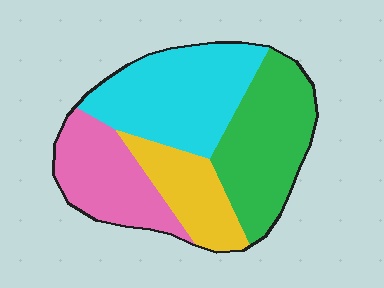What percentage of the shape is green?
Green takes up about one third (1/3) of the shape.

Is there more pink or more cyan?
Cyan.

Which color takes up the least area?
Yellow, at roughly 15%.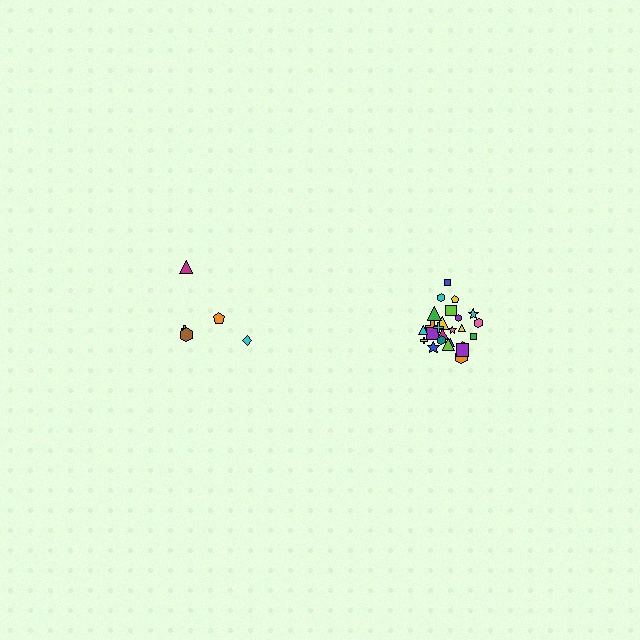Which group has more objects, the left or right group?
The right group.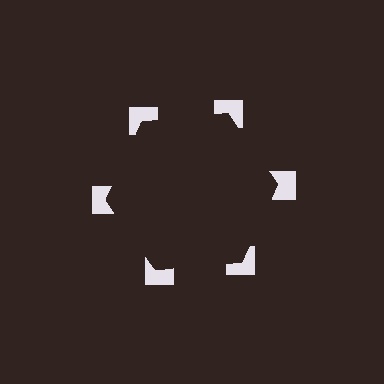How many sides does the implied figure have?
6 sides.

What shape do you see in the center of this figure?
An illusory hexagon — its edges are inferred from the aligned wedge cuts in the notched squares, not physically drawn.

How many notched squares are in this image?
There are 6 — one at each vertex of the illusory hexagon.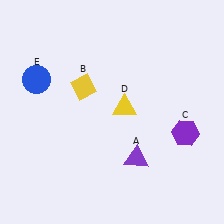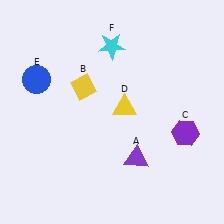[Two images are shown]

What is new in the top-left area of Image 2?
A cyan star (F) was added in the top-left area of Image 2.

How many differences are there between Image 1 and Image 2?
There is 1 difference between the two images.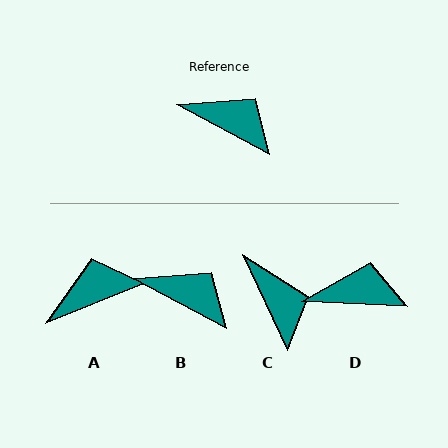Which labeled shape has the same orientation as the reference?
B.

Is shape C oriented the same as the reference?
No, it is off by about 37 degrees.